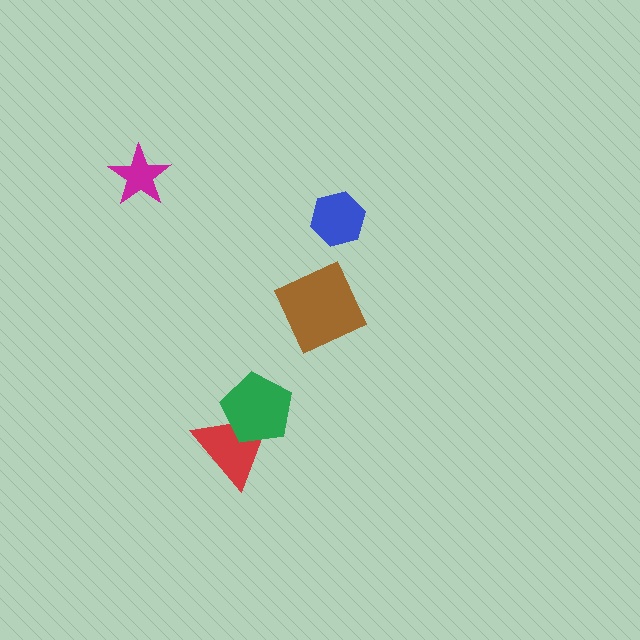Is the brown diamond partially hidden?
No, no other shape covers it.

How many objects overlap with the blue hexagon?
0 objects overlap with the blue hexagon.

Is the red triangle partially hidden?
Yes, it is partially covered by another shape.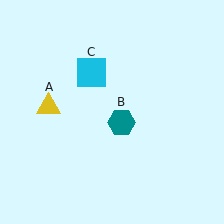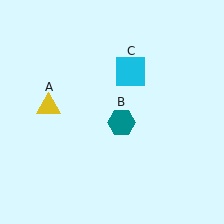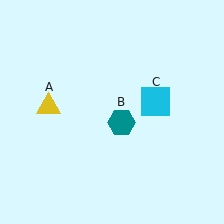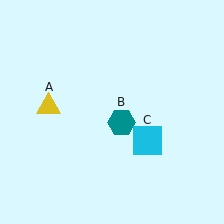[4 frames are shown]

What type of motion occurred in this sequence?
The cyan square (object C) rotated clockwise around the center of the scene.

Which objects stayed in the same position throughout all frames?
Yellow triangle (object A) and teal hexagon (object B) remained stationary.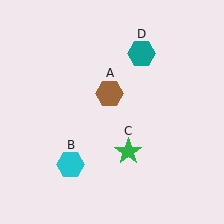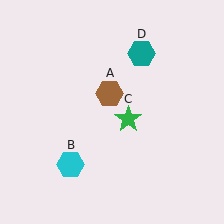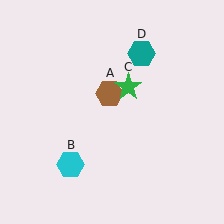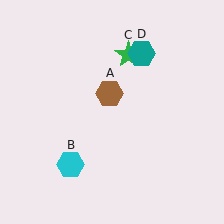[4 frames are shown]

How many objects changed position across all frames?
1 object changed position: green star (object C).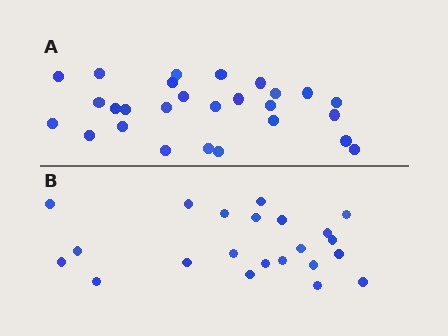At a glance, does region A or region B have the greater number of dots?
Region A (the top region) has more dots.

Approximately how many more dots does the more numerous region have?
Region A has about 5 more dots than region B.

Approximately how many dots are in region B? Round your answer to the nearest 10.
About 20 dots. (The exact count is 22, which rounds to 20.)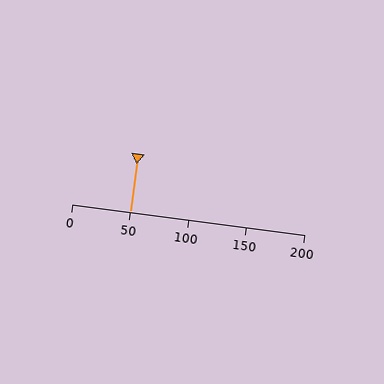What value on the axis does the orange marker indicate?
The marker indicates approximately 50.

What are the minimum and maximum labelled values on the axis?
The axis runs from 0 to 200.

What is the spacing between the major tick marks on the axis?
The major ticks are spaced 50 apart.